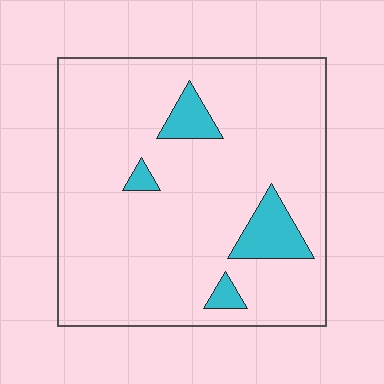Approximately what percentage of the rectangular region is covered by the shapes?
Approximately 10%.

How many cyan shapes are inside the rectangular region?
4.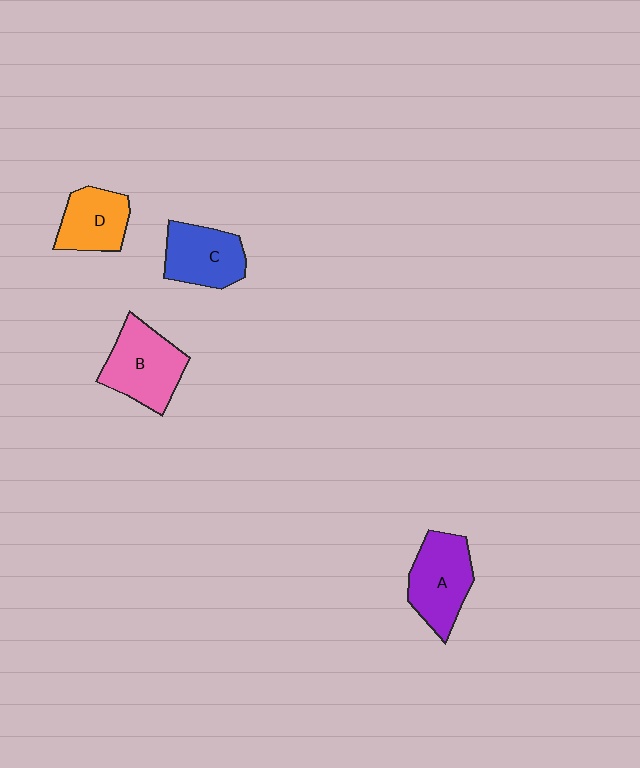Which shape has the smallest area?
Shape D (orange).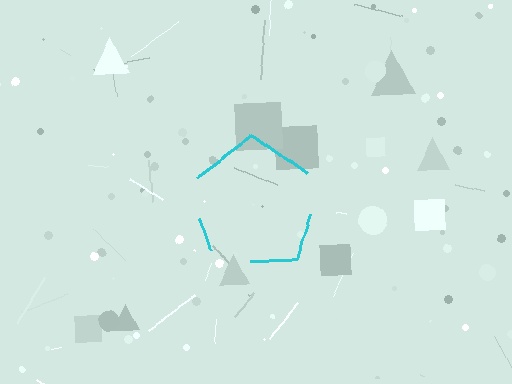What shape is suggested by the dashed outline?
The dashed outline suggests a pentagon.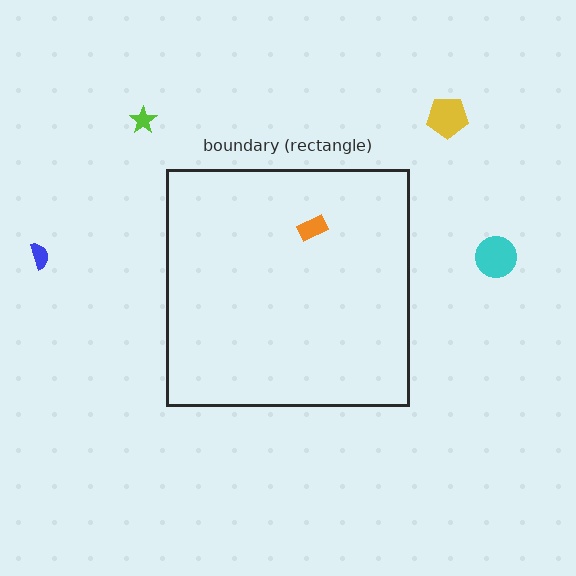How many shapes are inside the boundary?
1 inside, 4 outside.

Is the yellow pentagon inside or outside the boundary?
Outside.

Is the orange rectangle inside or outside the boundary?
Inside.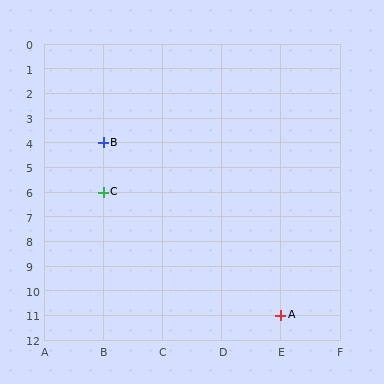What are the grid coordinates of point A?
Point A is at grid coordinates (E, 11).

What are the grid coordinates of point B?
Point B is at grid coordinates (B, 4).